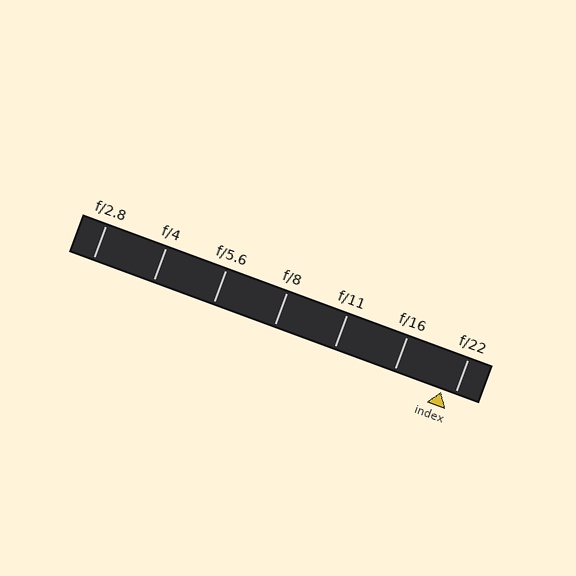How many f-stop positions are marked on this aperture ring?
There are 7 f-stop positions marked.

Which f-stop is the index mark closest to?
The index mark is closest to f/22.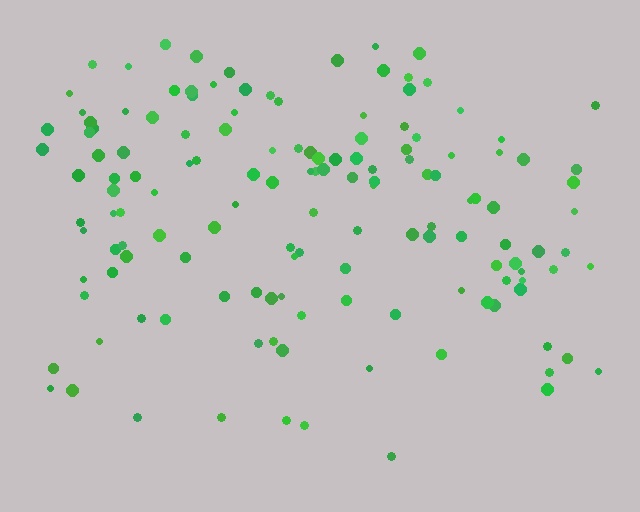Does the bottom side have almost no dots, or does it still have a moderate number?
Still a moderate number, just noticeably fewer than the top.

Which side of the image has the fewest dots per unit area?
The bottom.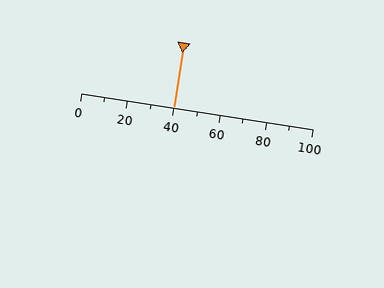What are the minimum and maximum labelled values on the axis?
The axis runs from 0 to 100.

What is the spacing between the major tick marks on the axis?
The major ticks are spaced 20 apart.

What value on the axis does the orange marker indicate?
The marker indicates approximately 40.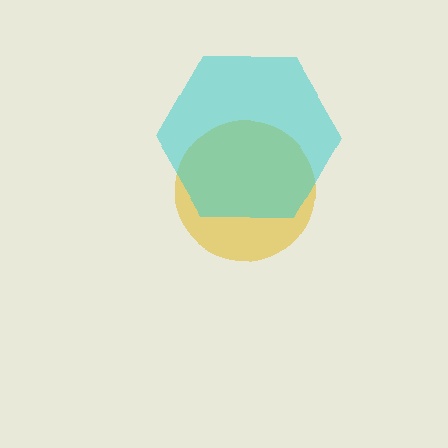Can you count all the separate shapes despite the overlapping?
Yes, there are 2 separate shapes.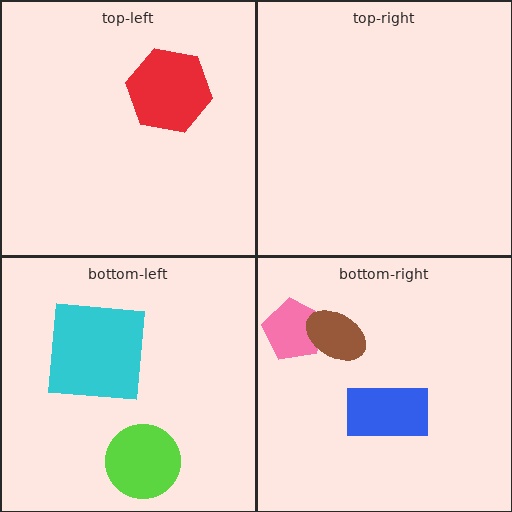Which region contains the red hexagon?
The top-left region.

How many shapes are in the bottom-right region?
3.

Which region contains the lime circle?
The bottom-left region.